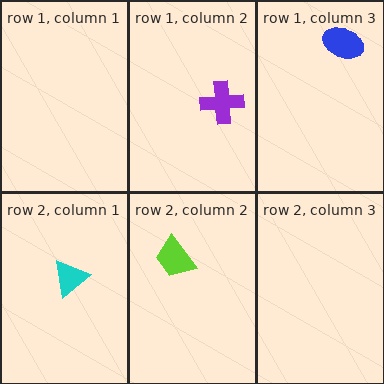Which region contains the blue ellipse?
The row 1, column 3 region.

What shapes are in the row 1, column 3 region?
The blue ellipse.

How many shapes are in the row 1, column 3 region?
1.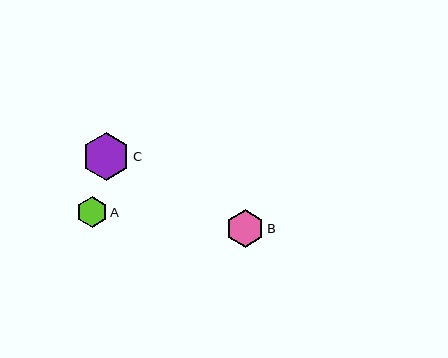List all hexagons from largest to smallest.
From largest to smallest: C, B, A.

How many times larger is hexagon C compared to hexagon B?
Hexagon C is approximately 1.3 times the size of hexagon B.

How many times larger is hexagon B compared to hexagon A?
Hexagon B is approximately 1.2 times the size of hexagon A.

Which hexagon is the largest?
Hexagon C is the largest with a size of approximately 48 pixels.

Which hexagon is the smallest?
Hexagon A is the smallest with a size of approximately 30 pixels.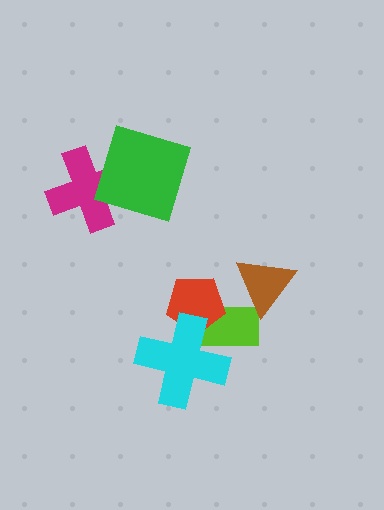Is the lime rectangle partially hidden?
Yes, it is partially covered by another shape.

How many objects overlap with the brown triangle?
1 object overlaps with the brown triangle.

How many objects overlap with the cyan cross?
2 objects overlap with the cyan cross.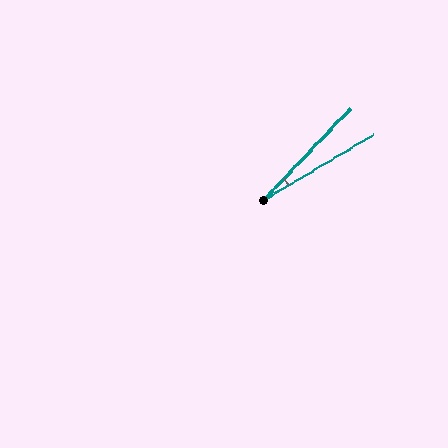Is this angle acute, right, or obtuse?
It is acute.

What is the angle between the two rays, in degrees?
Approximately 16 degrees.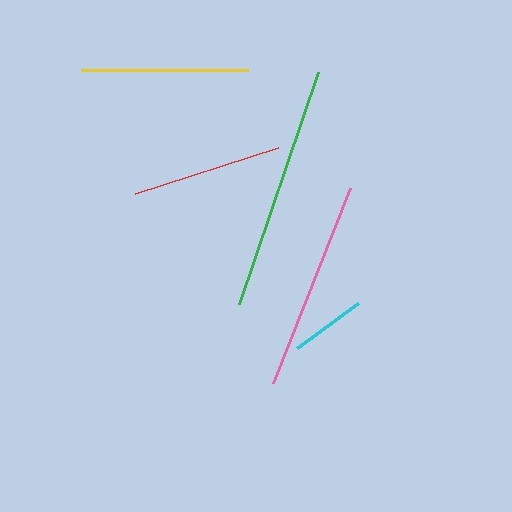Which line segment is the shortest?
The cyan line is the shortest at approximately 76 pixels.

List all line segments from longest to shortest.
From longest to shortest: green, pink, yellow, red, cyan.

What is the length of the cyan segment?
The cyan segment is approximately 76 pixels long.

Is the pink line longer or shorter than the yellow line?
The pink line is longer than the yellow line.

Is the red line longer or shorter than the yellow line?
The yellow line is longer than the red line.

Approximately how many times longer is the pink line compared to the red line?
The pink line is approximately 1.4 times the length of the red line.